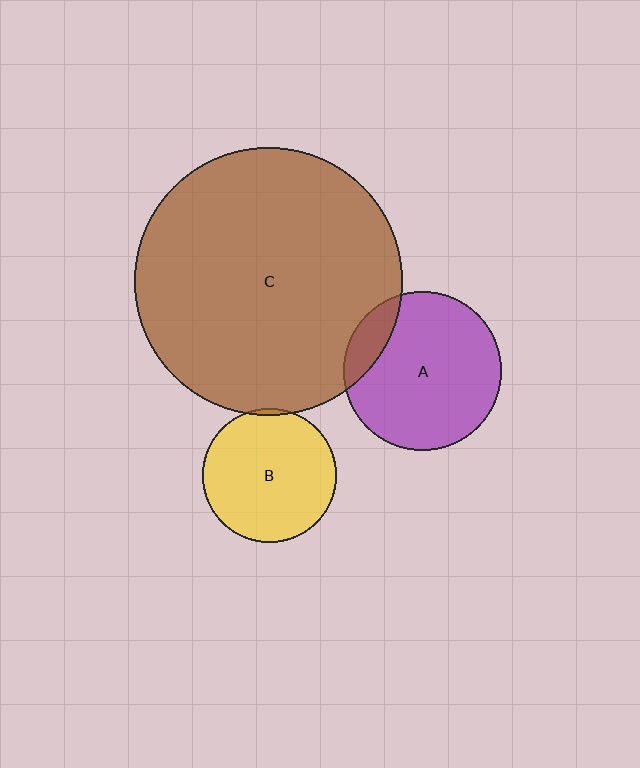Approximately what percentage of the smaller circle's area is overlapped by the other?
Approximately 5%.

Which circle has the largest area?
Circle C (brown).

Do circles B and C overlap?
Yes.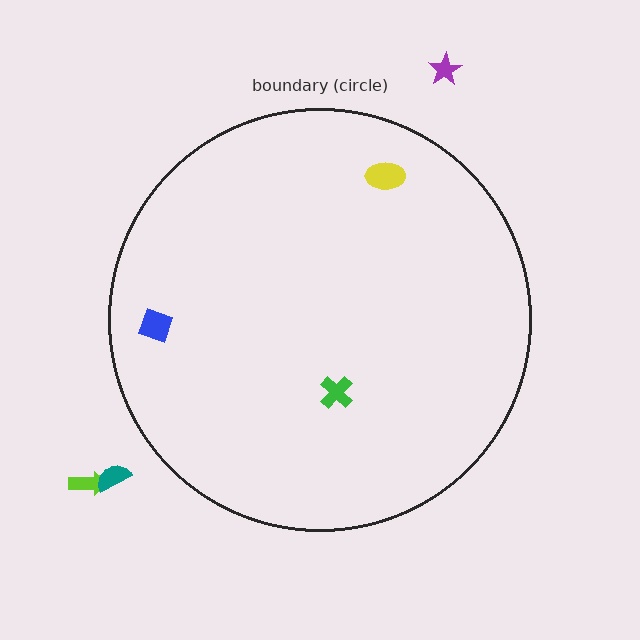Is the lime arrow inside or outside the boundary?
Outside.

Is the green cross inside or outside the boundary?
Inside.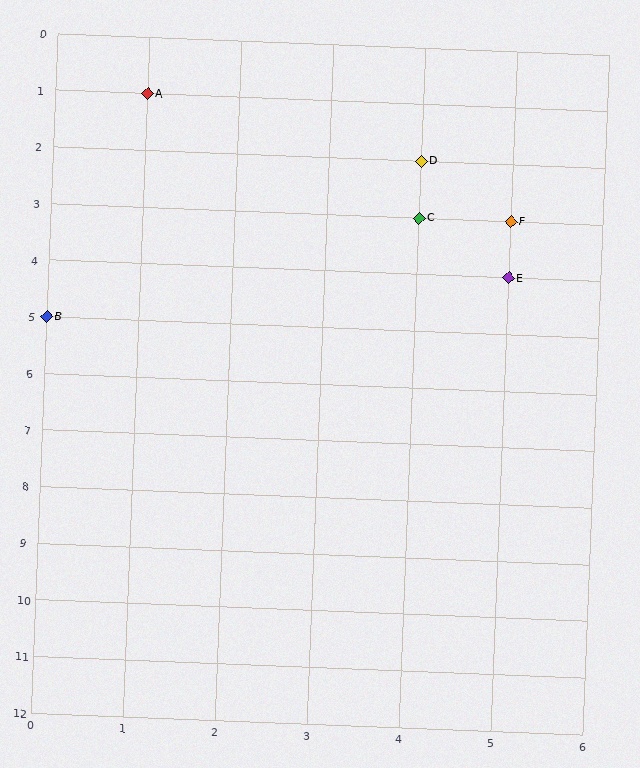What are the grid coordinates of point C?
Point C is at grid coordinates (4, 3).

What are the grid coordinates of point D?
Point D is at grid coordinates (4, 2).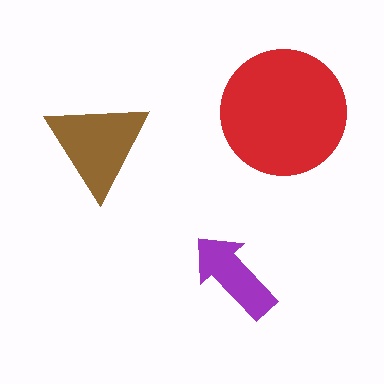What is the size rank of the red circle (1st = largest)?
1st.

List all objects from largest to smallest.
The red circle, the brown triangle, the purple arrow.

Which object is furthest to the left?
The brown triangle is leftmost.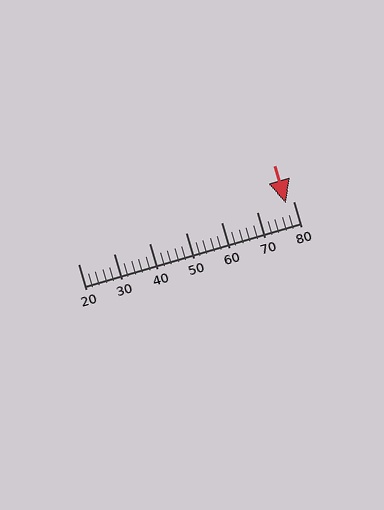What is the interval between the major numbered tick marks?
The major tick marks are spaced 10 units apart.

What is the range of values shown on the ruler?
The ruler shows values from 20 to 80.